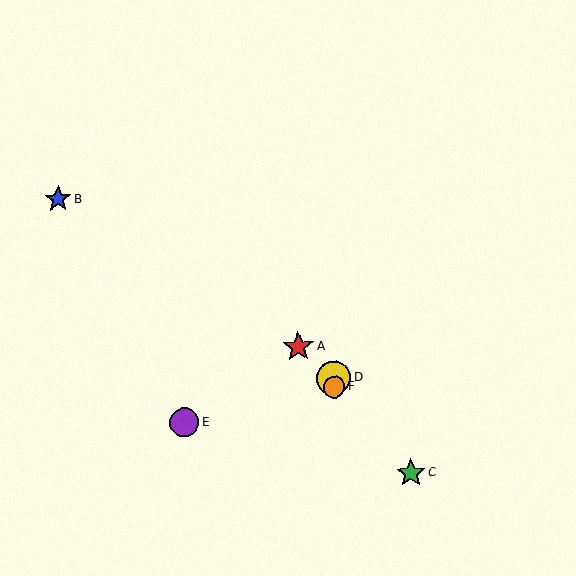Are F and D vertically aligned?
Yes, both are at x≈334.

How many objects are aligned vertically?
2 objects (D, F) are aligned vertically.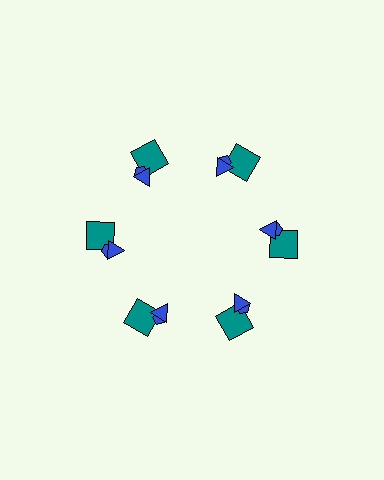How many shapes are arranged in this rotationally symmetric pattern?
There are 18 shapes, arranged in 6 groups of 3.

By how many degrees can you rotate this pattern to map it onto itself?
The pattern maps onto itself every 60 degrees of rotation.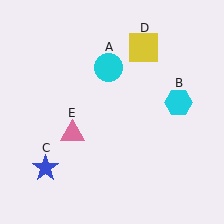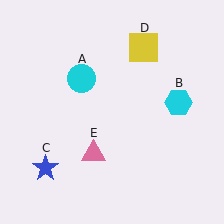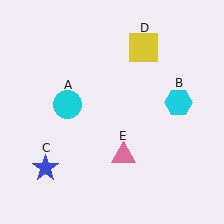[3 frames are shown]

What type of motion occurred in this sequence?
The cyan circle (object A), pink triangle (object E) rotated counterclockwise around the center of the scene.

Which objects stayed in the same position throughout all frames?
Cyan hexagon (object B) and blue star (object C) and yellow square (object D) remained stationary.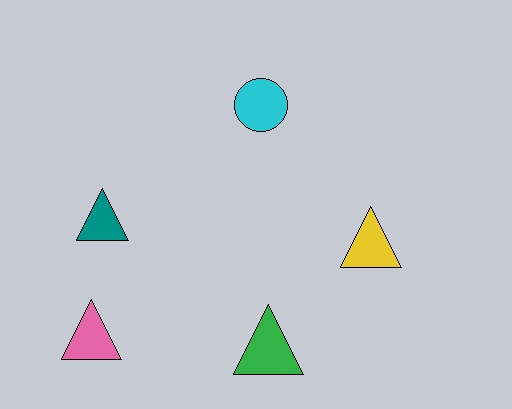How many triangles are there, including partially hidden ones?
There are 4 triangles.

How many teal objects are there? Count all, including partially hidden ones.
There is 1 teal object.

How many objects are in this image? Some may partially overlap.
There are 5 objects.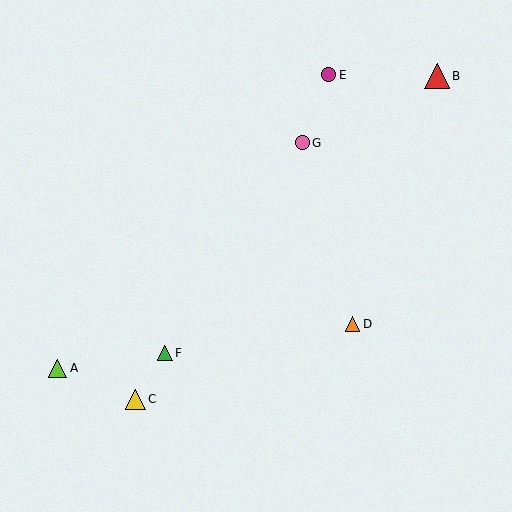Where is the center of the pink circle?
The center of the pink circle is at (302, 143).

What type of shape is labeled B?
Shape B is a red triangle.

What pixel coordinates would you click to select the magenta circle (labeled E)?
Click at (329, 75) to select the magenta circle E.